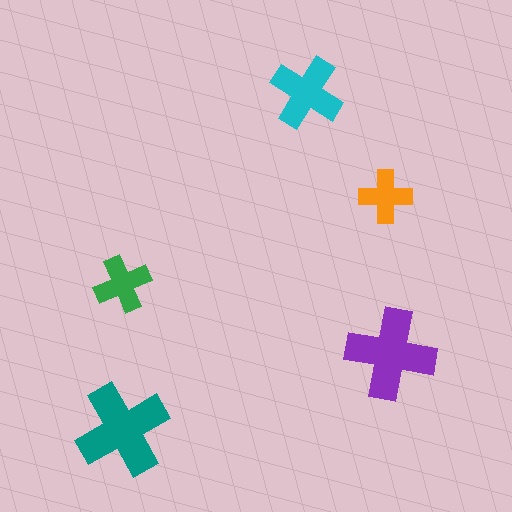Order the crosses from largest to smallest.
the teal one, the purple one, the cyan one, the green one, the orange one.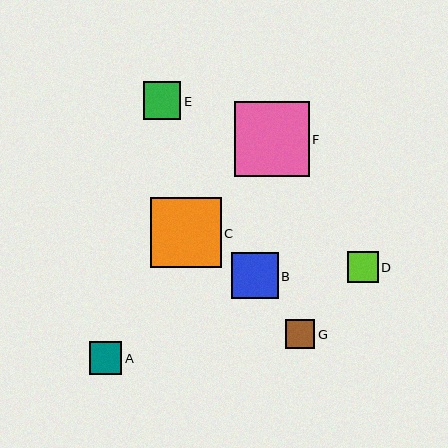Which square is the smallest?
Square G is the smallest with a size of approximately 29 pixels.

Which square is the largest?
Square F is the largest with a size of approximately 75 pixels.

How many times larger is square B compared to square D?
Square B is approximately 1.5 times the size of square D.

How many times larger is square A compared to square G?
Square A is approximately 1.1 times the size of square G.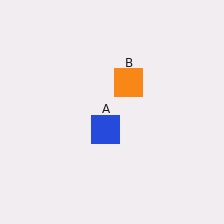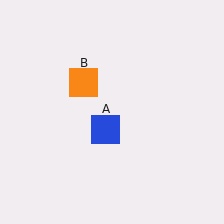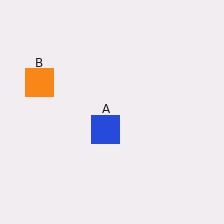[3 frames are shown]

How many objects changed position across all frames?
1 object changed position: orange square (object B).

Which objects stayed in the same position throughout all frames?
Blue square (object A) remained stationary.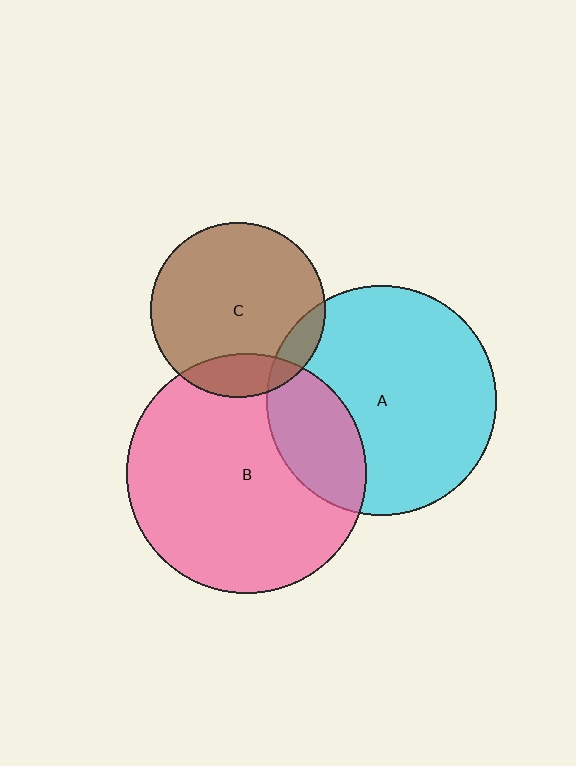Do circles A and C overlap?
Yes.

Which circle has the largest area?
Circle B (pink).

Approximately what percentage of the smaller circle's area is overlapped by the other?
Approximately 10%.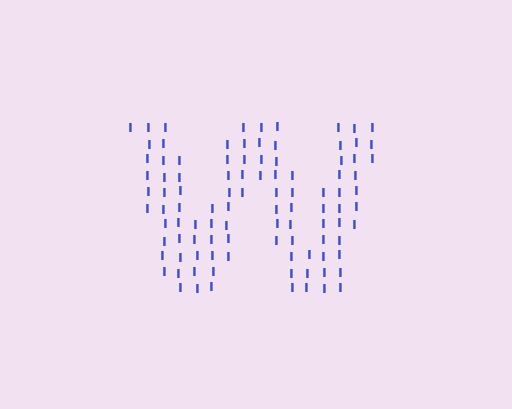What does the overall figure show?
The overall figure shows the letter W.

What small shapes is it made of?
It is made of small letter I's.